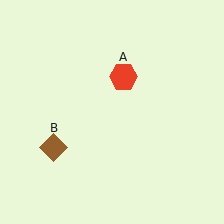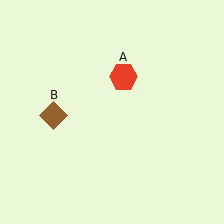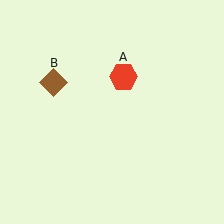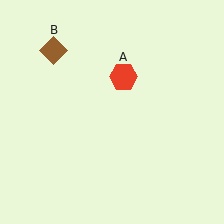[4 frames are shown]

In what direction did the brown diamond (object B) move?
The brown diamond (object B) moved up.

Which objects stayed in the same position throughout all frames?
Red hexagon (object A) remained stationary.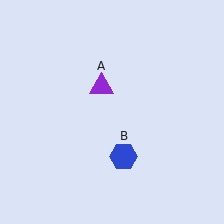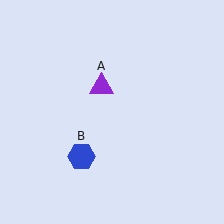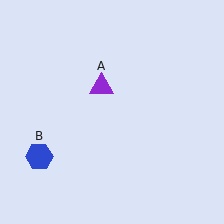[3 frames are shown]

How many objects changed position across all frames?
1 object changed position: blue hexagon (object B).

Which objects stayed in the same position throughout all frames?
Purple triangle (object A) remained stationary.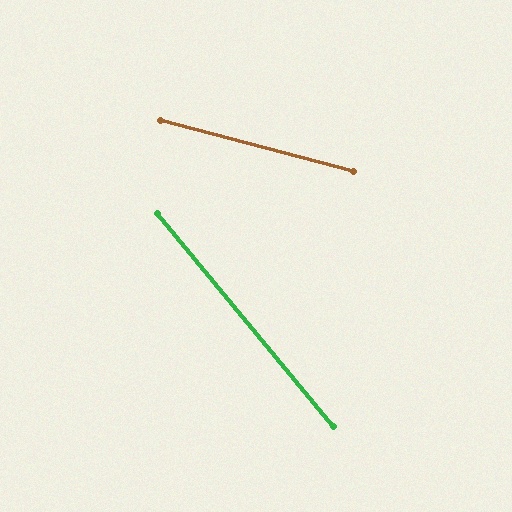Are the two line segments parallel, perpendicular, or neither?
Neither parallel nor perpendicular — they differ by about 35°.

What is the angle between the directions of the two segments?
Approximately 35 degrees.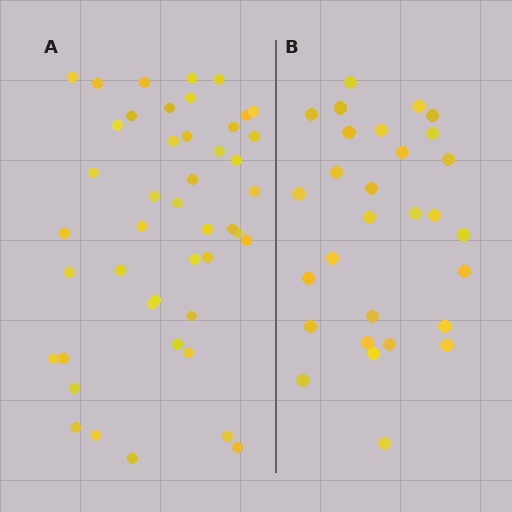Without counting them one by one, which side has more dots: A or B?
Region A (the left region) has more dots.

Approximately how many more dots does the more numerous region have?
Region A has approximately 15 more dots than region B.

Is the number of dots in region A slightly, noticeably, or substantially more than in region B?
Region A has substantially more. The ratio is roughly 1.6 to 1.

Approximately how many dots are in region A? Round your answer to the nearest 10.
About 40 dots. (The exact count is 45, which rounds to 40.)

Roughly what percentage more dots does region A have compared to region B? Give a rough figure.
About 55% more.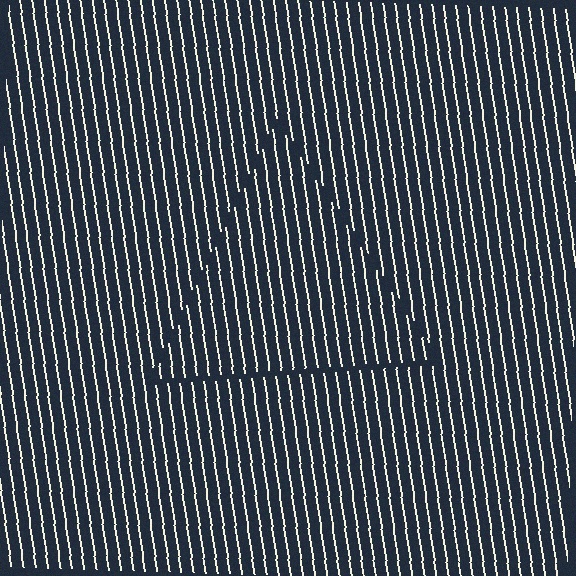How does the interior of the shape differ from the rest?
The interior of the shape contains the same grating, shifted by half a period — the contour is defined by the phase discontinuity where line-ends from the inner and outer gratings abut.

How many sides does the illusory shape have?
3 sides — the line-ends trace a triangle.